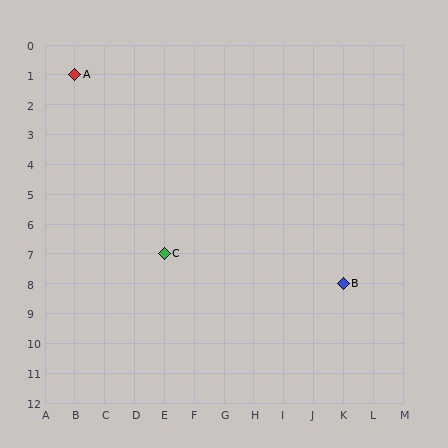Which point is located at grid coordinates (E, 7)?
Point C is at (E, 7).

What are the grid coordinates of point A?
Point A is at grid coordinates (B, 1).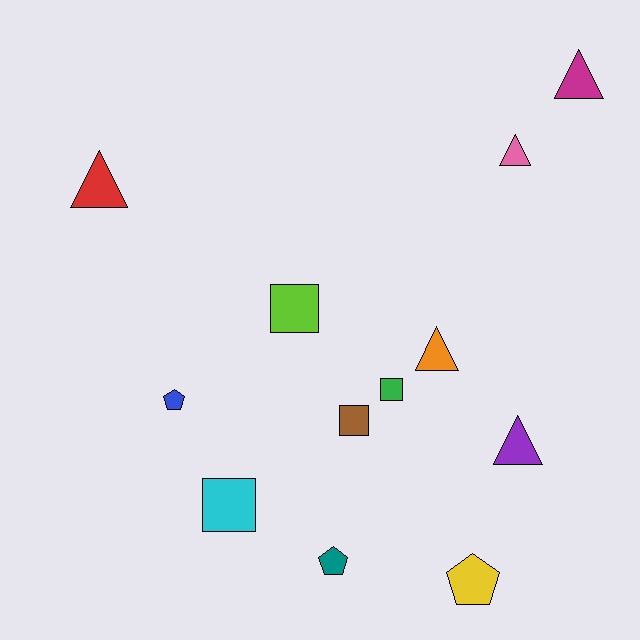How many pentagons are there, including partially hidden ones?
There are 3 pentagons.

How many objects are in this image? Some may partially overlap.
There are 12 objects.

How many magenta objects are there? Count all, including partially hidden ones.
There is 1 magenta object.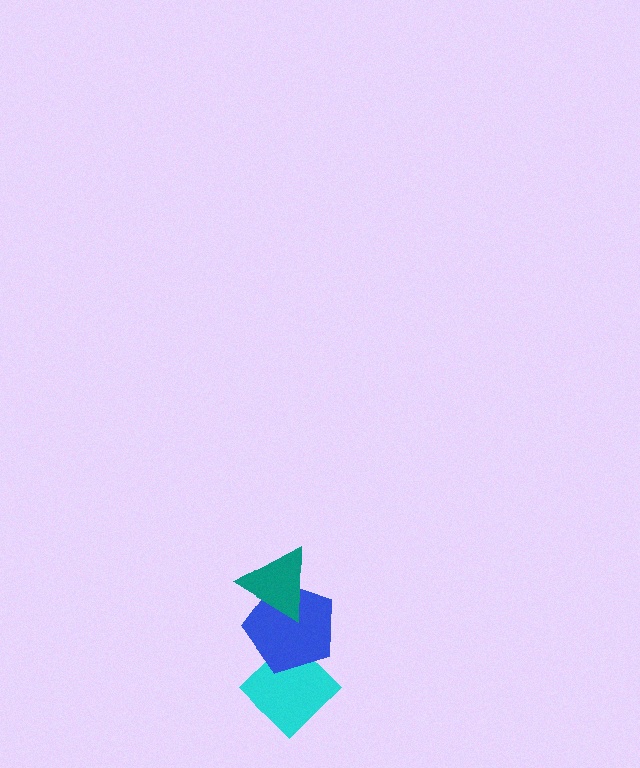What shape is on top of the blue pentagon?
The teal triangle is on top of the blue pentagon.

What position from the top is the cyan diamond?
The cyan diamond is 3rd from the top.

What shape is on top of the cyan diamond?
The blue pentagon is on top of the cyan diamond.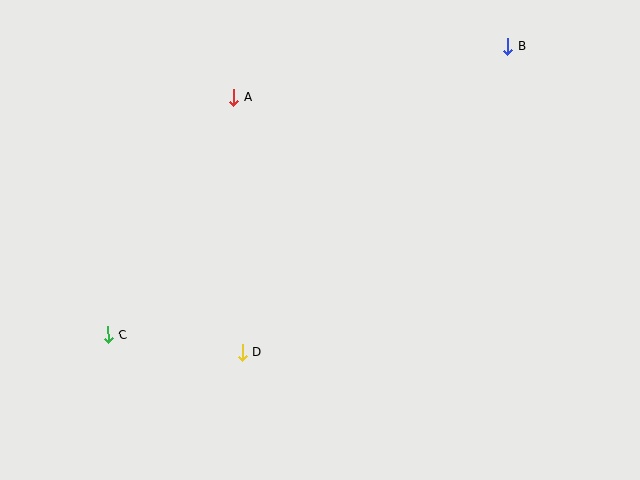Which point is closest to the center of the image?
Point D at (242, 353) is closest to the center.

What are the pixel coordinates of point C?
Point C is at (108, 335).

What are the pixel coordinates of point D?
Point D is at (242, 353).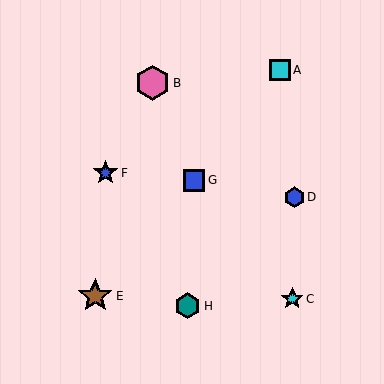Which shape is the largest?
The pink hexagon (labeled B) is the largest.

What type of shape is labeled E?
Shape E is a brown star.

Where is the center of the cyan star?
The center of the cyan star is at (292, 299).